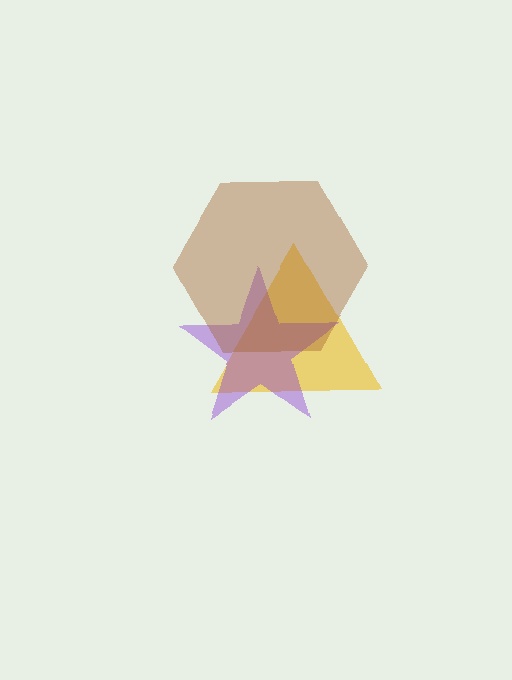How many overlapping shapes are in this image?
There are 3 overlapping shapes in the image.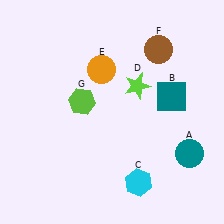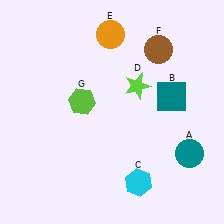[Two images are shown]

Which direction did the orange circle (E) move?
The orange circle (E) moved up.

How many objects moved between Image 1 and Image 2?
1 object moved between the two images.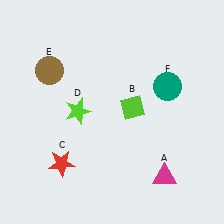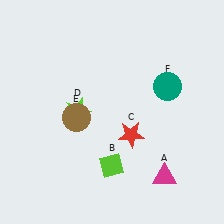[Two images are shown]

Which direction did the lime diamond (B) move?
The lime diamond (B) moved down.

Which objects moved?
The objects that moved are: the lime diamond (B), the red star (C), the brown circle (E).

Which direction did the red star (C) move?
The red star (C) moved right.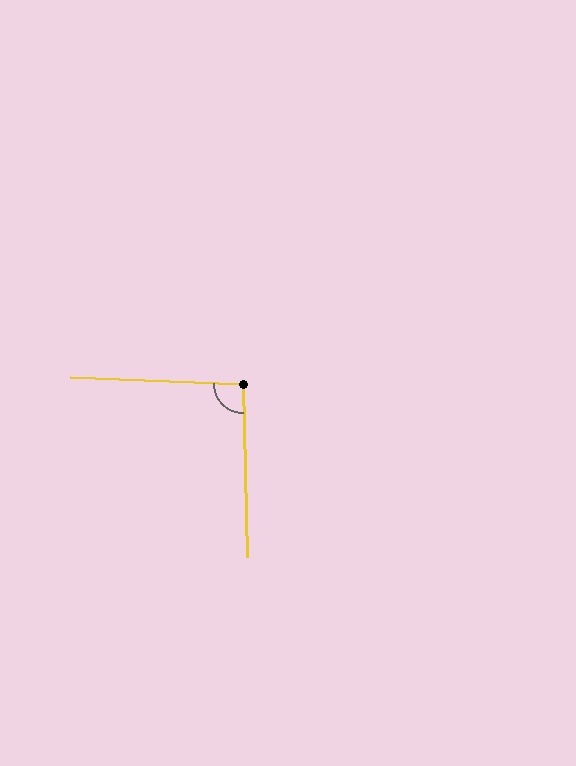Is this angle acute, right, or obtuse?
It is approximately a right angle.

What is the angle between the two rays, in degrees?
Approximately 93 degrees.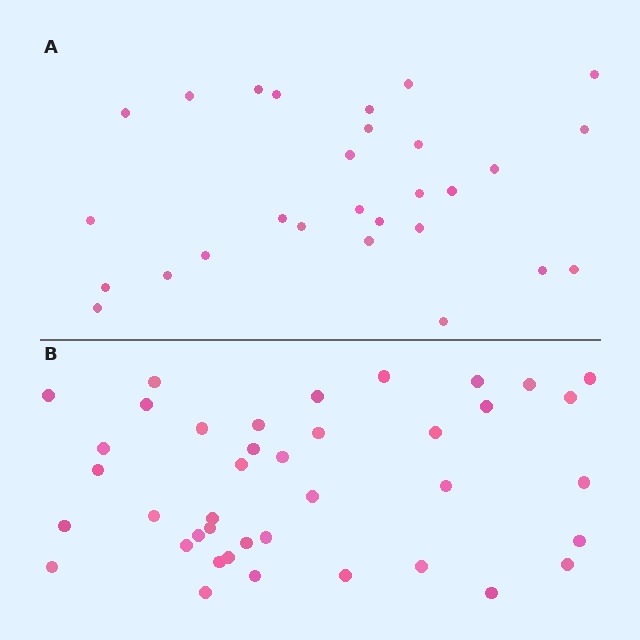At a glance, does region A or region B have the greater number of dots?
Region B (the bottom region) has more dots.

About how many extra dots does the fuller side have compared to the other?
Region B has roughly 12 or so more dots than region A.